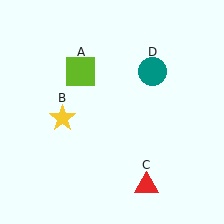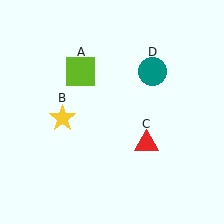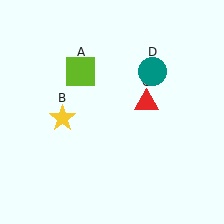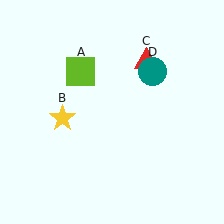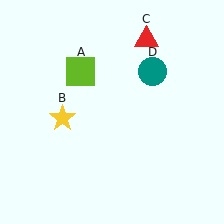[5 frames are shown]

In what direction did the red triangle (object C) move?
The red triangle (object C) moved up.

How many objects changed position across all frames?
1 object changed position: red triangle (object C).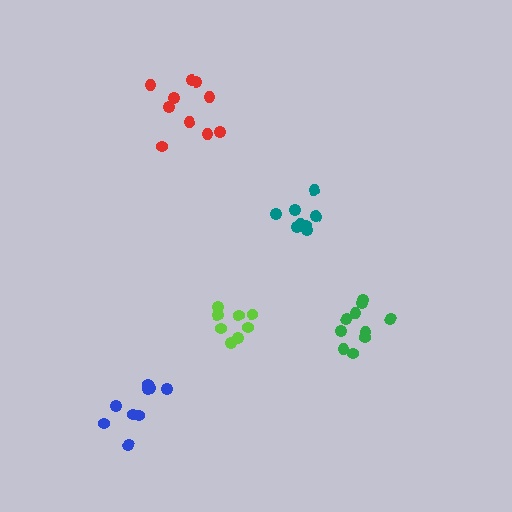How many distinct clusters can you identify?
There are 5 distinct clusters.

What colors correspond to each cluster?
The clusters are colored: green, teal, blue, lime, red.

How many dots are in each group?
Group 1: 10 dots, Group 2: 8 dots, Group 3: 9 dots, Group 4: 8 dots, Group 5: 10 dots (45 total).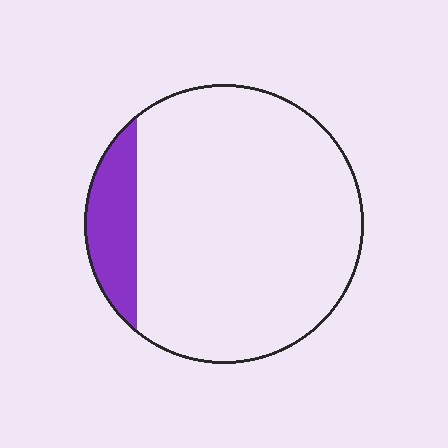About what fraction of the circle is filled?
About one eighth (1/8).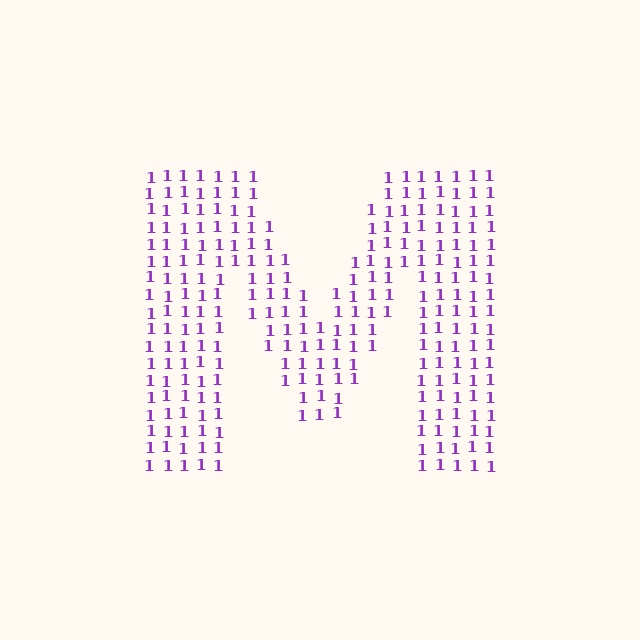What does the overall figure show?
The overall figure shows the letter M.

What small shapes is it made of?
It is made of small digit 1's.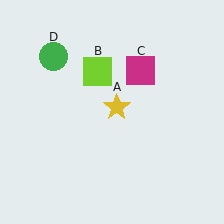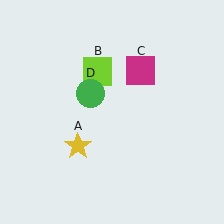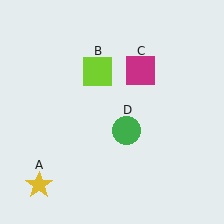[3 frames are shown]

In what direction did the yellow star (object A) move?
The yellow star (object A) moved down and to the left.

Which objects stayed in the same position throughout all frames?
Lime square (object B) and magenta square (object C) remained stationary.